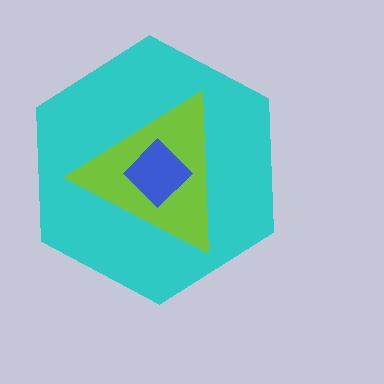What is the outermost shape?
The cyan hexagon.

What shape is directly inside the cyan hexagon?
The lime triangle.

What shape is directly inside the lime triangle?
The blue diamond.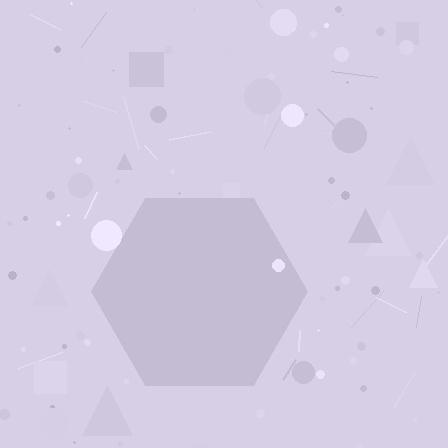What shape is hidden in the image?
A hexagon is hidden in the image.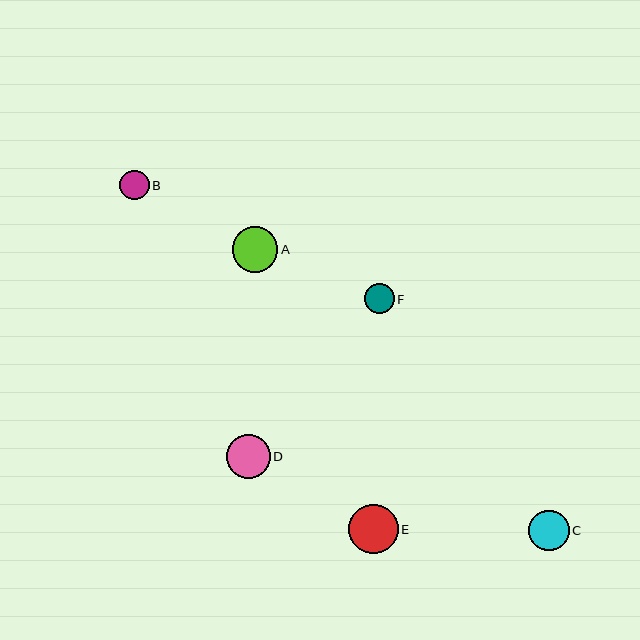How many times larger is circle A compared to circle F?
Circle A is approximately 1.5 times the size of circle F.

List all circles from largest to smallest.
From largest to smallest: E, A, D, C, F, B.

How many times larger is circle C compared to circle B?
Circle C is approximately 1.4 times the size of circle B.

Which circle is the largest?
Circle E is the largest with a size of approximately 49 pixels.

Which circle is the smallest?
Circle B is the smallest with a size of approximately 30 pixels.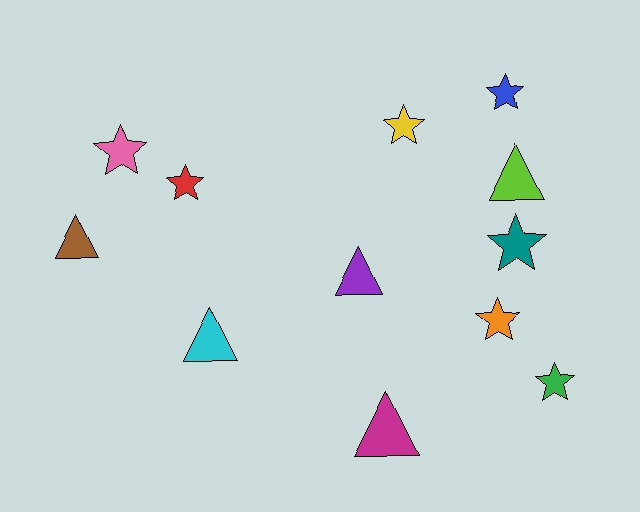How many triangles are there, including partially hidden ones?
There are 5 triangles.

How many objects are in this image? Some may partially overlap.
There are 12 objects.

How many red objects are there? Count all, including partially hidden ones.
There is 1 red object.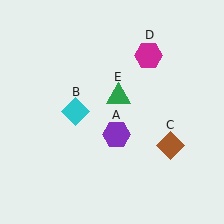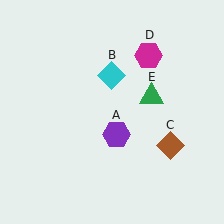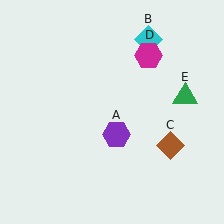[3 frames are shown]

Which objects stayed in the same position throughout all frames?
Purple hexagon (object A) and brown diamond (object C) and magenta hexagon (object D) remained stationary.